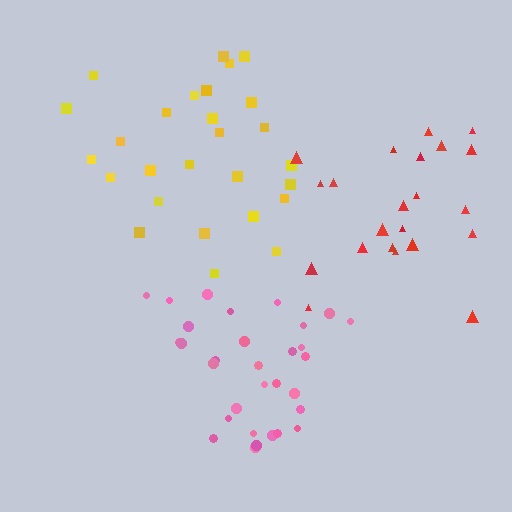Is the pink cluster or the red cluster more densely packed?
Pink.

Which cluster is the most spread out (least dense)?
Red.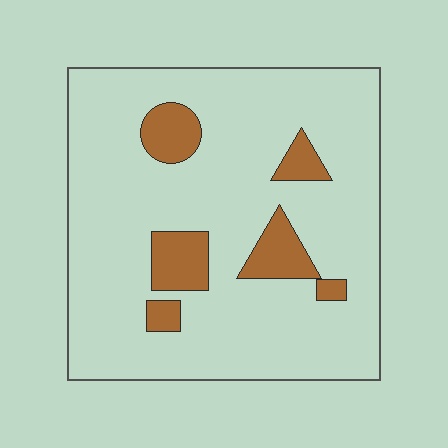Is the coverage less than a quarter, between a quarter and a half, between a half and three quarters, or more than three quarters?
Less than a quarter.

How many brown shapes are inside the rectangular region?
6.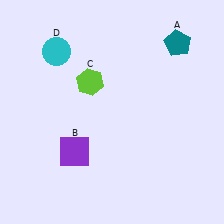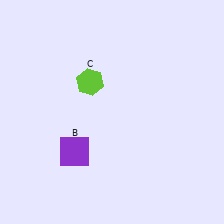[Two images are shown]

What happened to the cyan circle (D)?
The cyan circle (D) was removed in Image 2. It was in the top-left area of Image 1.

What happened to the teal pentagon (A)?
The teal pentagon (A) was removed in Image 2. It was in the top-right area of Image 1.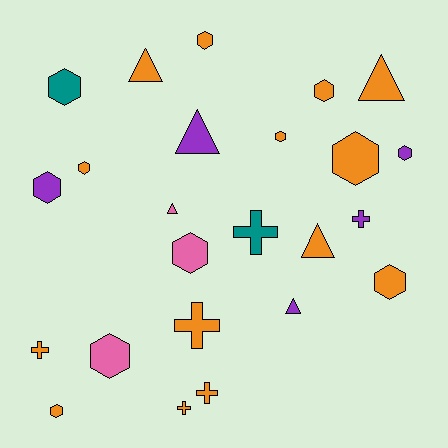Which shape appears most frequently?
Hexagon, with 12 objects.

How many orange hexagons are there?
There are 7 orange hexagons.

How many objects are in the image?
There are 24 objects.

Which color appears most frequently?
Orange, with 14 objects.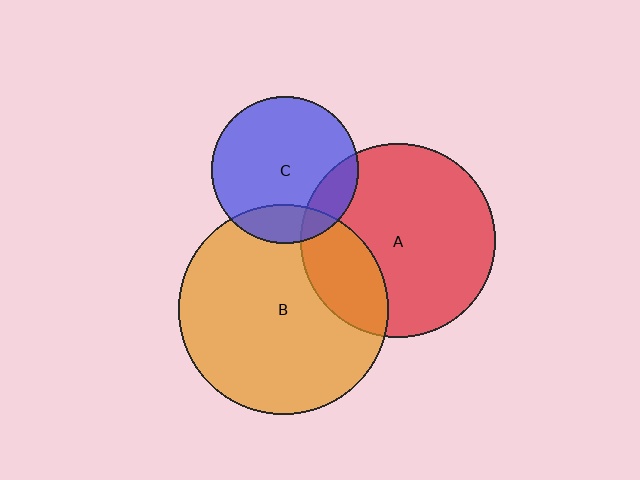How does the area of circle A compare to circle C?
Approximately 1.7 times.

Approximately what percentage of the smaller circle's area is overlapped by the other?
Approximately 15%.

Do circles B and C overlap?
Yes.